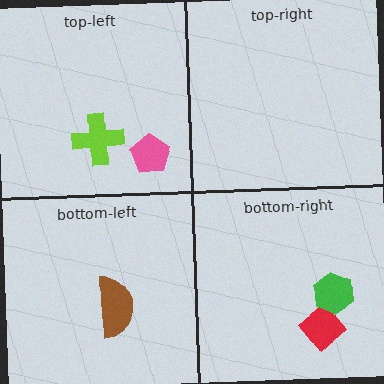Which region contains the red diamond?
The bottom-right region.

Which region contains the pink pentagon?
The top-left region.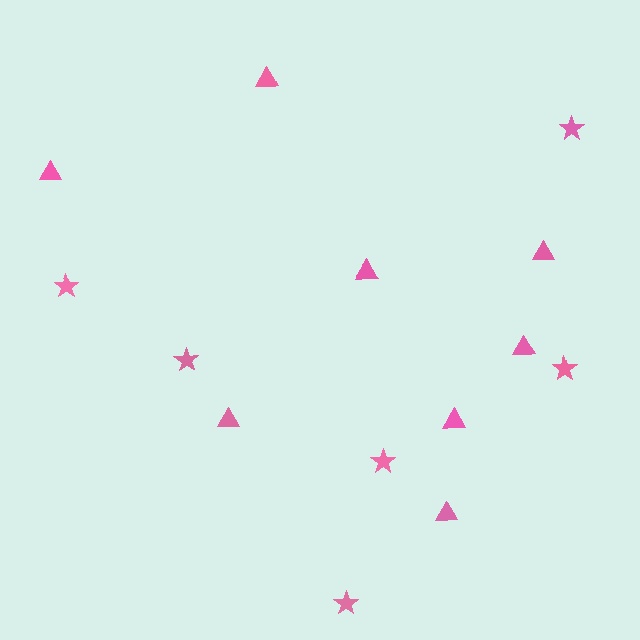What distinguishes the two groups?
There are 2 groups: one group of stars (6) and one group of triangles (8).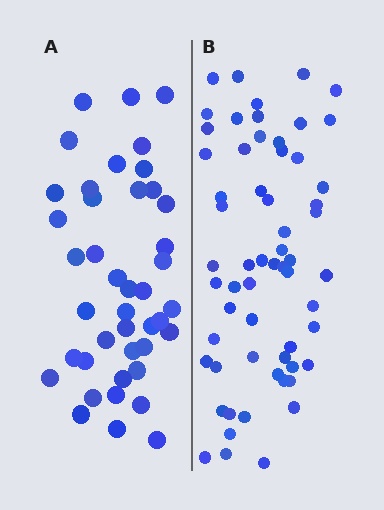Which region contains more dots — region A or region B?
Region B (the right region) has more dots.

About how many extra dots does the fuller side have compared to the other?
Region B has approximately 20 more dots than region A.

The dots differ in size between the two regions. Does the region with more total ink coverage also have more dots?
No. Region A has more total ink coverage because its dots are larger, but region B actually contains more individual dots. Total area can be misleading — the number of items is what matters here.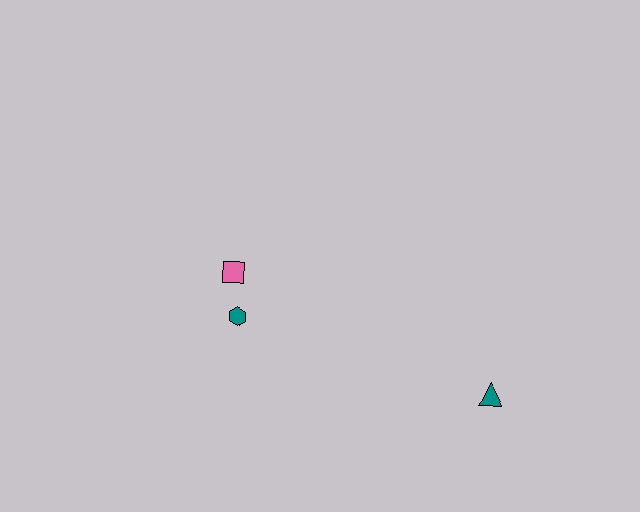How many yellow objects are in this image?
There are no yellow objects.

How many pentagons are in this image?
There are no pentagons.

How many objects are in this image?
There are 3 objects.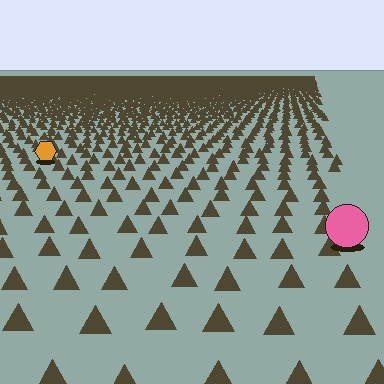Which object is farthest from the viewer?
The orange hexagon is farthest from the viewer. It appears smaller and the ground texture around it is denser.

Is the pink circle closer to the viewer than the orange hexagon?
Yes. The pink circle is closer — you can tell from the texture gradient: the ground texture is coarser near it.